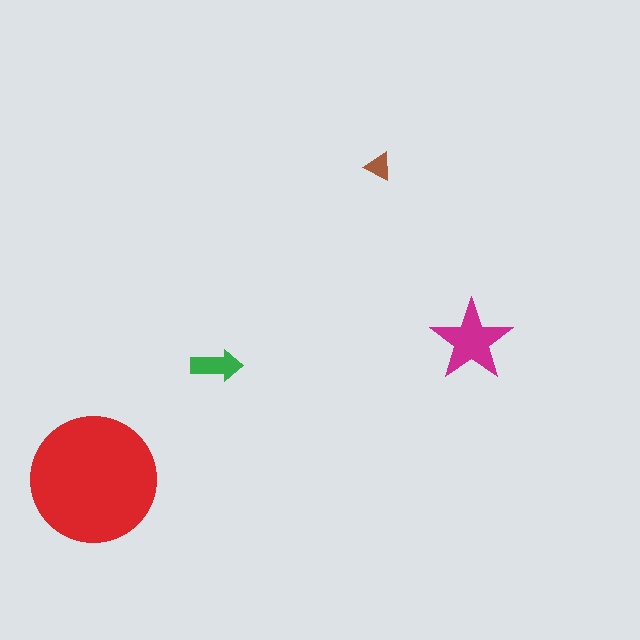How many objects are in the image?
There are 4 objects in the image.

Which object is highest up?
The brown triangle is topmost.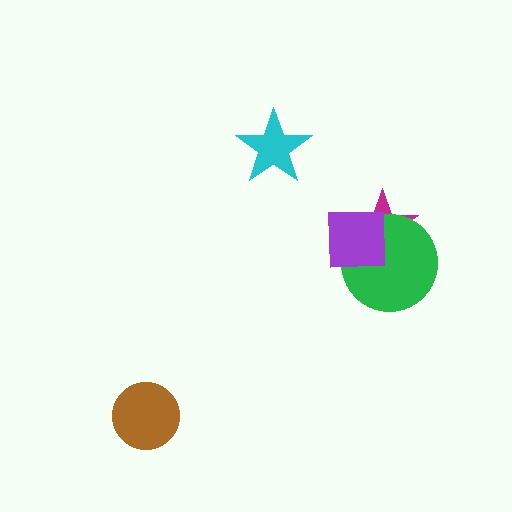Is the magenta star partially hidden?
Yes, it is partially covered by another shape.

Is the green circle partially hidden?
Yes, it is partially covered by another shape.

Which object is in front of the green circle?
The purple square is in front of the green circle.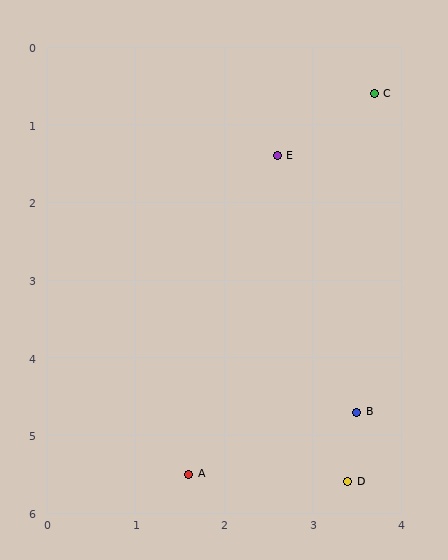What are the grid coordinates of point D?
Point D is at approximately (3.4, 5.6).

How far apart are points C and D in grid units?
Points C and D are about 5.0 grid units apart.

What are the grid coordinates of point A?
Point A is at approximately (1.6, 5.5).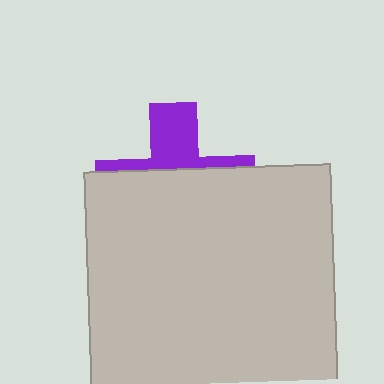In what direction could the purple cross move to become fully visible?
The purple cross could move up. That would shift it out from behind the light gray square entirely.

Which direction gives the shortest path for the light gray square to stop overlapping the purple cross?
Moving down gives the shortest separation.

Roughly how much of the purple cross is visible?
A small part of it is visible (roughly 33%).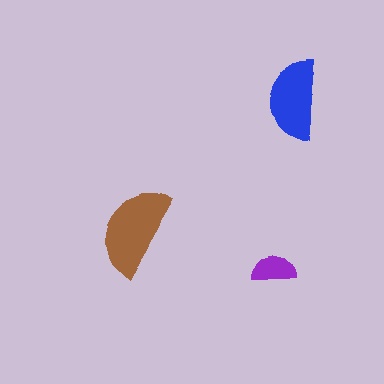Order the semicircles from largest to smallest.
the brown one, the blue one, the purple one.